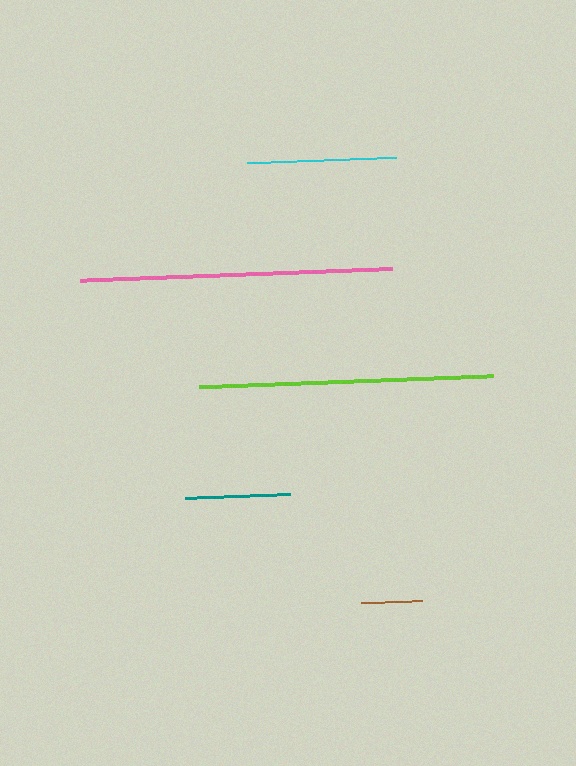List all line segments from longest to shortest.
From longest to shortest: pink, lime, cyan, teal, brown.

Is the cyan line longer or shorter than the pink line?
The pink line is longer than the cyan line.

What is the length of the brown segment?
The brown segment is approximately 61 pixels long.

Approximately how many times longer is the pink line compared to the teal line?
The pink line is approximately 3.0 times the length of the teal line.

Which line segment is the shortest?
The brown line is the shortest at approximately 61 pixels.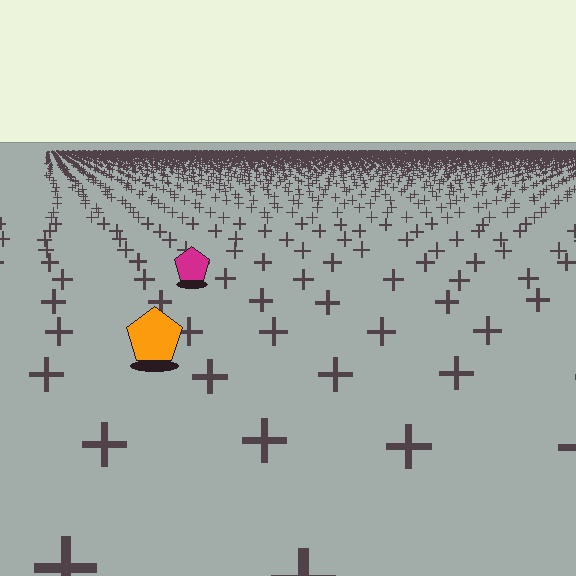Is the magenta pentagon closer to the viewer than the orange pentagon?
No. The orange pentagon is closer — you can tell from the texture gradient: the ground texture is coarser near it.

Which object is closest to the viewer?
The orange pentagon is closest. The texture marks near it are larger and more spread out.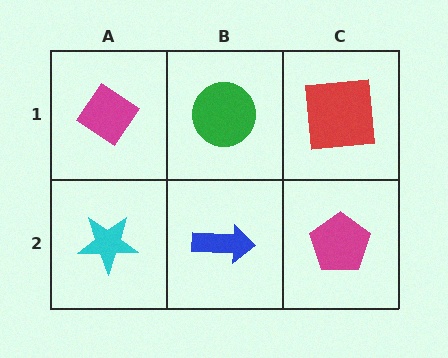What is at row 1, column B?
A green circle.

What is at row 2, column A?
A cyan star.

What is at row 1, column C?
A red square.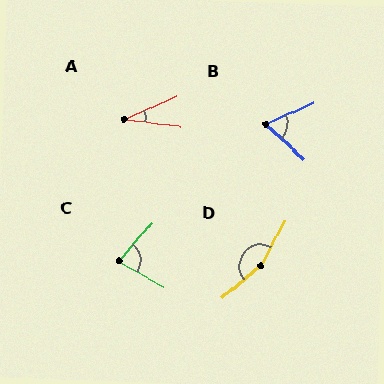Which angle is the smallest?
A, at approximately 31 degrees.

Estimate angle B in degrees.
Approximately 66 degrees.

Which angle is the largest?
D, at approximately 157 degrees.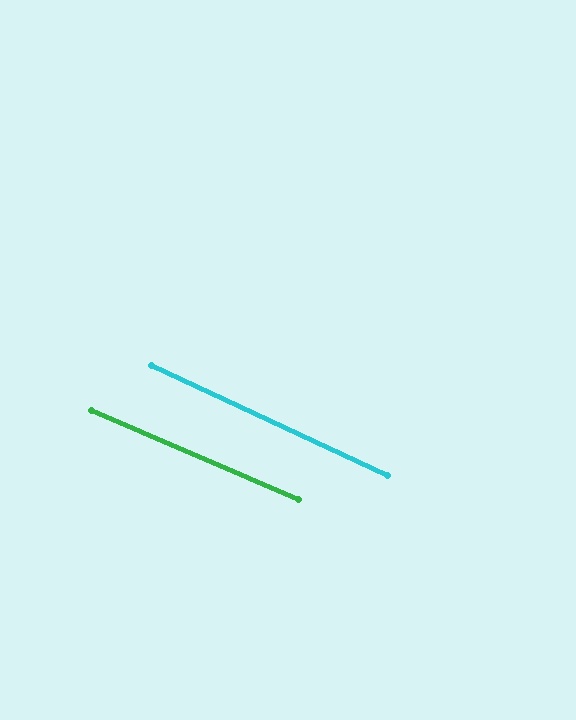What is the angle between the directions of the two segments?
Approximately 2 degrees.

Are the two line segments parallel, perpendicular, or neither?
Parallel — their directions differ by only 1.6°.